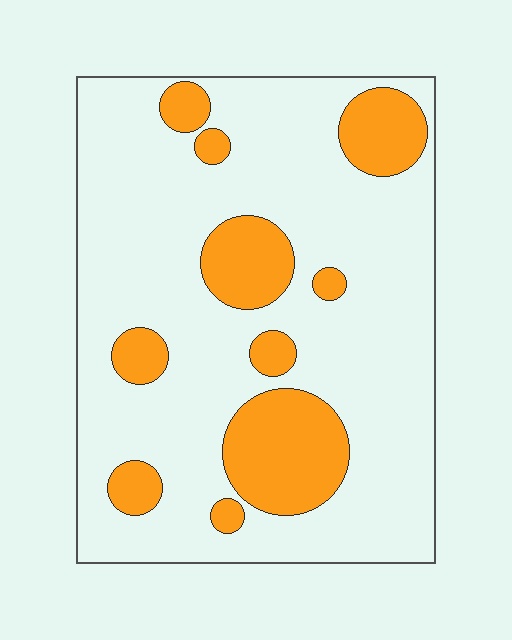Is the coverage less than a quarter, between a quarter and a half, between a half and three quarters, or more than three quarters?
Less than a quarter.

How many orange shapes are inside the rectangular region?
10.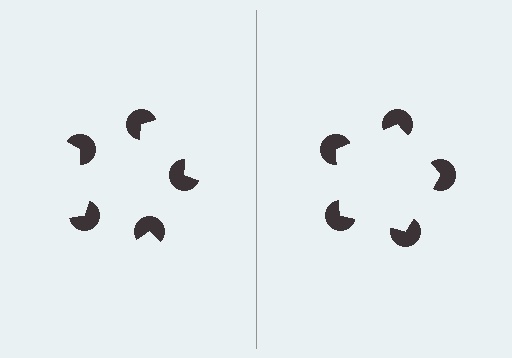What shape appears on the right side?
An illusory pentagon.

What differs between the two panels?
The pac-man discs are positioned identically on both sides; only the wedge orientations differ. On the right they align to a pentagon; on the left they are misaligned.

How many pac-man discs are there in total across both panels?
10 — 5 on each side.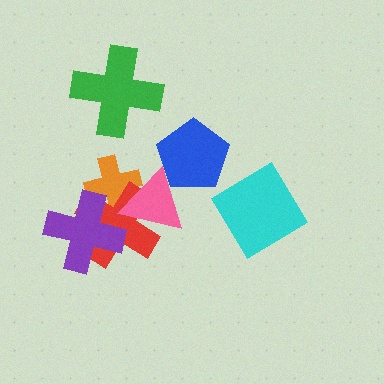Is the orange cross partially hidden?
Yes, it is partially covered by another shape.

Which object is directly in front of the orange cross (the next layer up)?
The red cross is directly in front of the orange cross.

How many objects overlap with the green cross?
0 objects overlap with the green cross.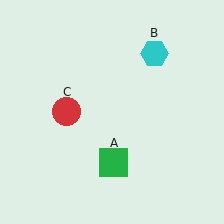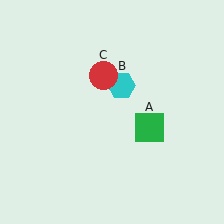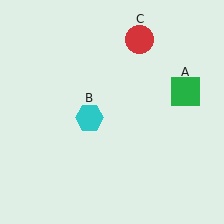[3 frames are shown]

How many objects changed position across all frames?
3 objects changed position: green square (object A), cyan hexagon (object B), red circle (object C).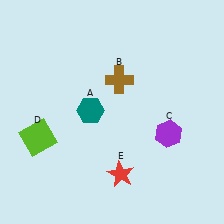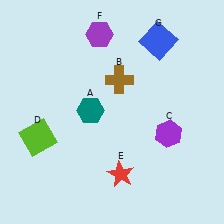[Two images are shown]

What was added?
A purple hexagon (F), a blue square (G) were added in Image 2.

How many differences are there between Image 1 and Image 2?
There are 2 differences between the two images.